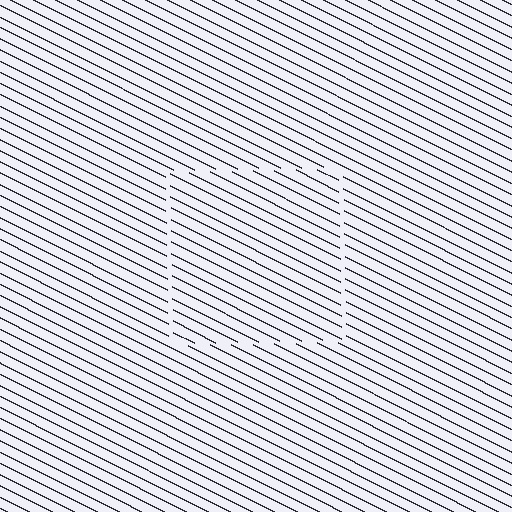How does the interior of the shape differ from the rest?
The interior of the shape contains the same grating, shifted by half a period — the contour is defined by the phase discontinuity where line-ends from the inner and outer gratings abut.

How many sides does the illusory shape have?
4 sides — the line-ends trace a square.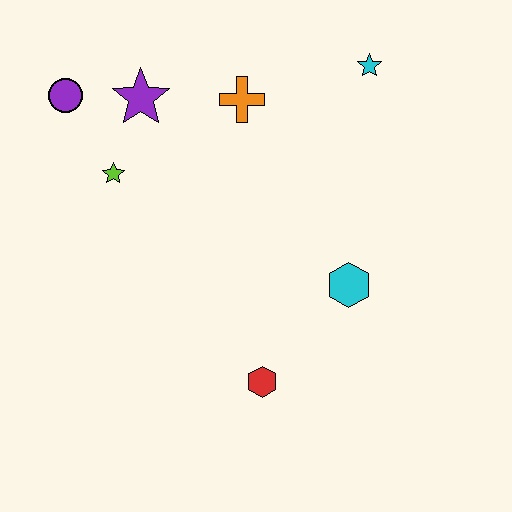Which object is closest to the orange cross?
The purple star is closest to the orange cross.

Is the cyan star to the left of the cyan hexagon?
No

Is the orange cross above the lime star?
Yes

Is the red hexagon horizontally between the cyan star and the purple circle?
Yes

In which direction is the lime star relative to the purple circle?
The lime star is below the purple circle.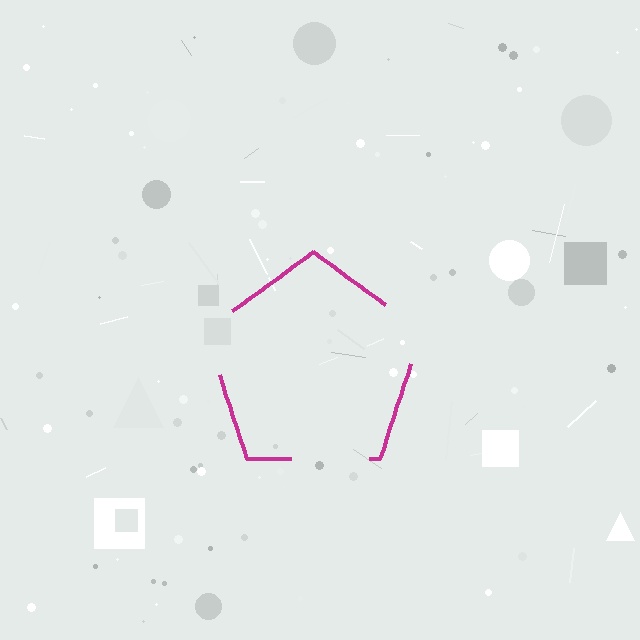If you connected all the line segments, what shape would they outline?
They would outline a pentagon.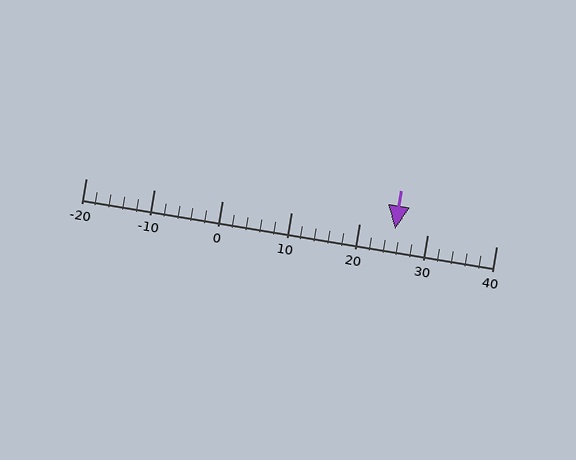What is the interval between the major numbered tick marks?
The major tick marks are spaced 10 units apart.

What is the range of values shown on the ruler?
The ruler shows values from -20 to 40.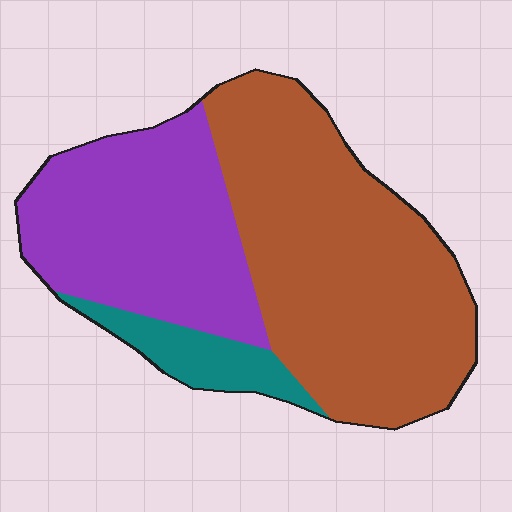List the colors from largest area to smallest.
From largest to smallest: brown, purple, teal.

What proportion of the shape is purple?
Purple takes up about three eighths (3/8) of the shape.